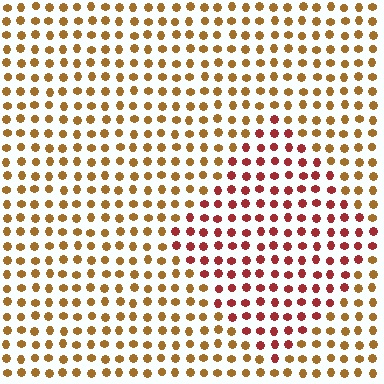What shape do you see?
I see a diamond.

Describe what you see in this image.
The image is filled with small brown elements in a uniform arrangement. A diamond-shaped region is visible where the elements are tinted to a slightly different hue, forming a subtle color boundary.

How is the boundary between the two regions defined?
The boundary is defined purely by a slight shift in hue (about 39 degrees). Spacing, size, and orientation are identical on both sides.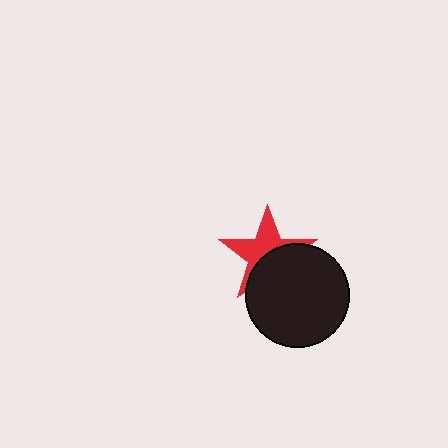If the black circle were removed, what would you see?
You would see the complete red star.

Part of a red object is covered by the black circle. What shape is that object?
It is a star.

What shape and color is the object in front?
The object in front is a black circle.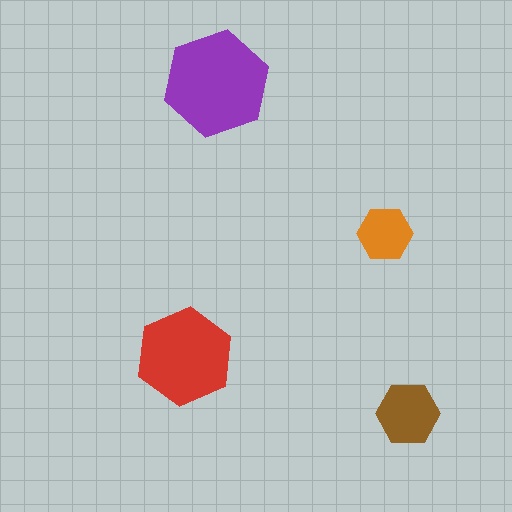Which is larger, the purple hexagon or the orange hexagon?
The purple one.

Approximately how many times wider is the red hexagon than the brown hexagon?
About 1.5 times wider.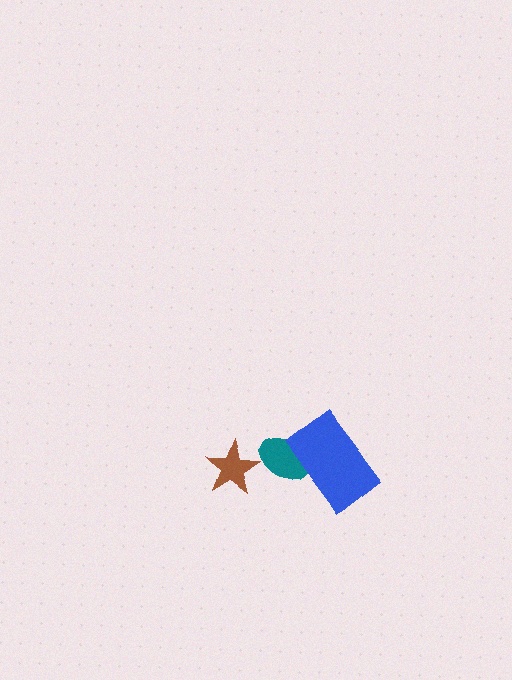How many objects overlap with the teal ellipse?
1 object overlaps with the teal ellipse.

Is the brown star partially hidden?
No, no other shape covers it.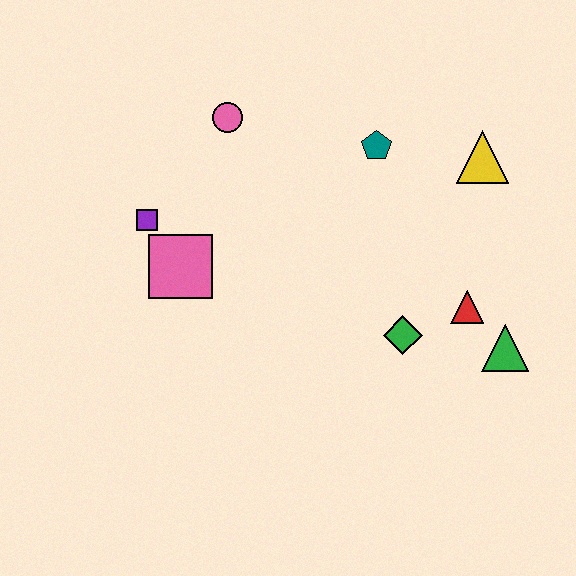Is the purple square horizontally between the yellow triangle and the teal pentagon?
No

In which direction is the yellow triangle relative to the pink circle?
The yellow triangle is to the right of the pink circle.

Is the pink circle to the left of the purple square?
No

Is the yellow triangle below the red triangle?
No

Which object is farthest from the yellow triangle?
The purple square is farthest from the yellow triangle.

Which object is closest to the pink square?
The purple square is closest to the pink square.